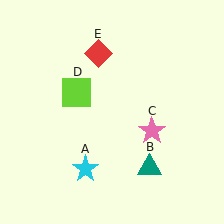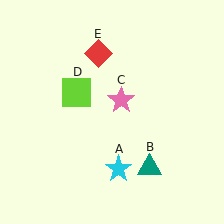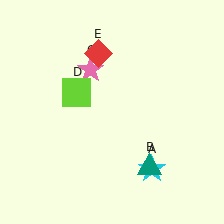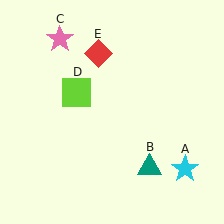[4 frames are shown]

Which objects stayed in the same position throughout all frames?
Teal triangle (object B) and lime square (object D) and red diamond (object E) remained stationary.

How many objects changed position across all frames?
2 objects changed position: cyan star (object A), pink star (object C).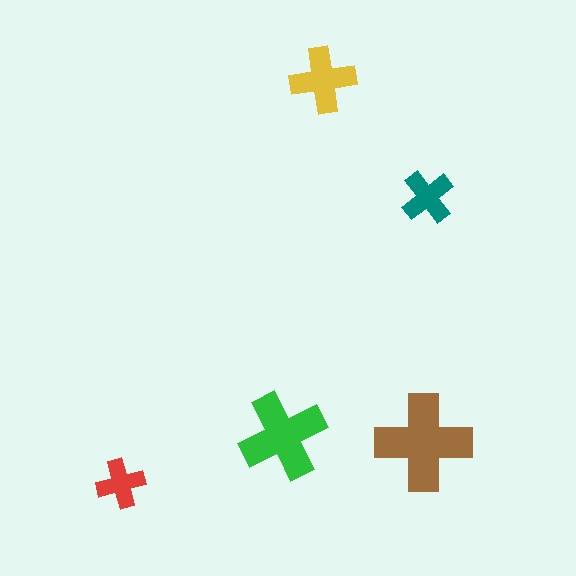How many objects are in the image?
There are 5 objects in the image.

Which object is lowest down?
The red cross is bottommost.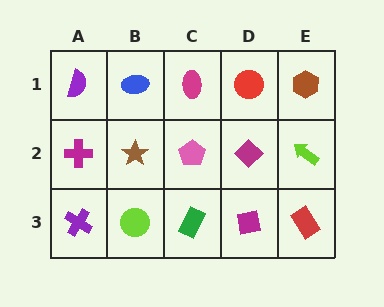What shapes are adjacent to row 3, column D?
A magenta diamond (row 2, column D), a green rectangle (row 3, column C), a red rectangle (row 3, column E).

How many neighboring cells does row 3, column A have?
2.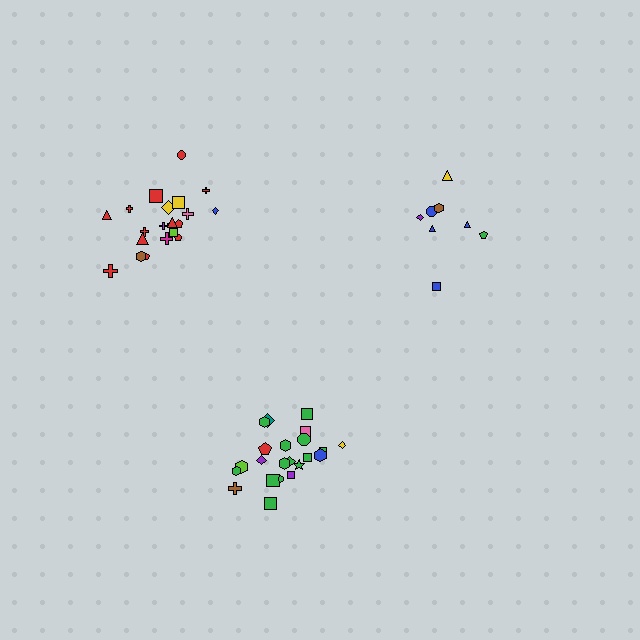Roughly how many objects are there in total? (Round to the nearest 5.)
Roughly 50 objects in total.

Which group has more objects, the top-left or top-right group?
The top-left group.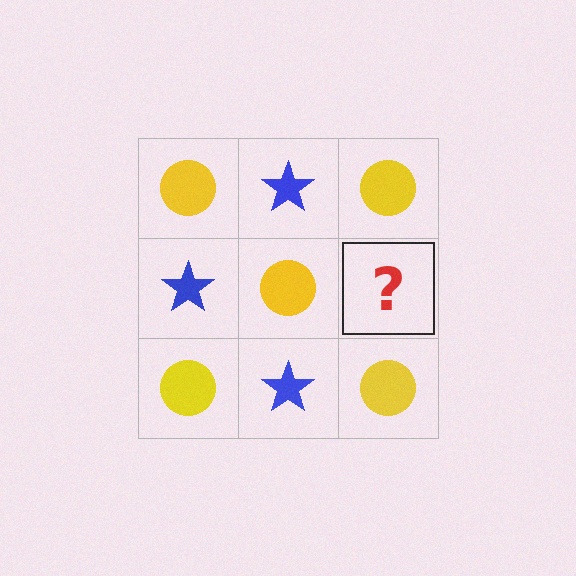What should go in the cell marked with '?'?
The missing cell should contain a blue star.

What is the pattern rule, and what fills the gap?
The rule is that it alternates yellow circle and blue star in a checkerboard pattern. The gap should be filled with a blue star.